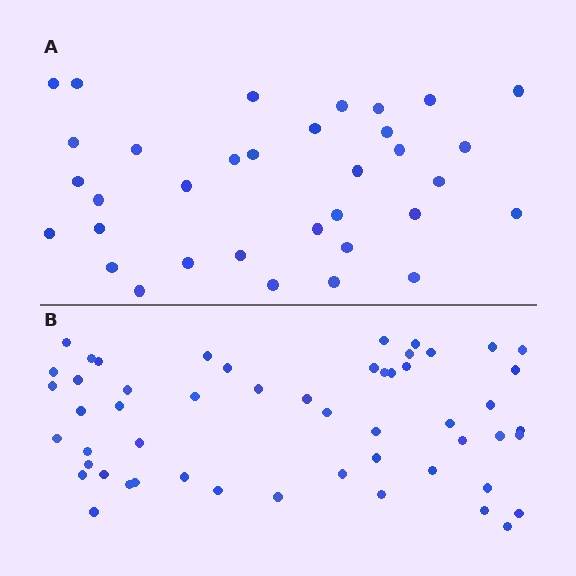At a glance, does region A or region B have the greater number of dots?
Region B (the bottom region) has more dots.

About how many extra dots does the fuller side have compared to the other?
Region B has approximately 20 more dots than region A.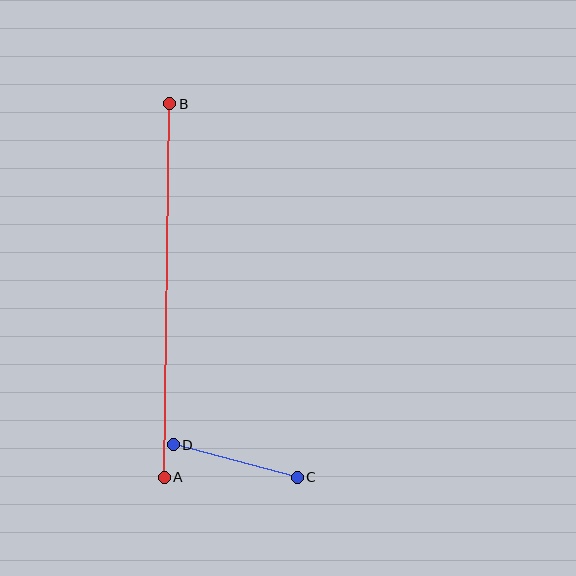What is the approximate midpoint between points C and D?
The midpoint is at approximately (235, 461) pixels.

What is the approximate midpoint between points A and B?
The midpoint is at approximately (167, 291) pixels.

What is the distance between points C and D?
The distance is approximately 128 pixels.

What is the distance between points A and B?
The distance is approximately 374 pixels.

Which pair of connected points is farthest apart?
Points A and B are farthest apart.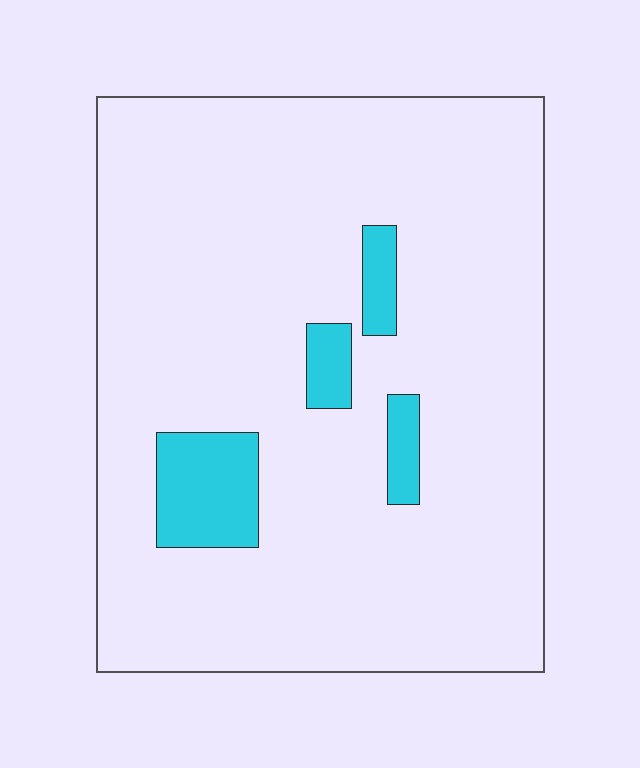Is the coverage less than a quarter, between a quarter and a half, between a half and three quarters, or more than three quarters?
Less than a quarter.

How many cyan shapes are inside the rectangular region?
4.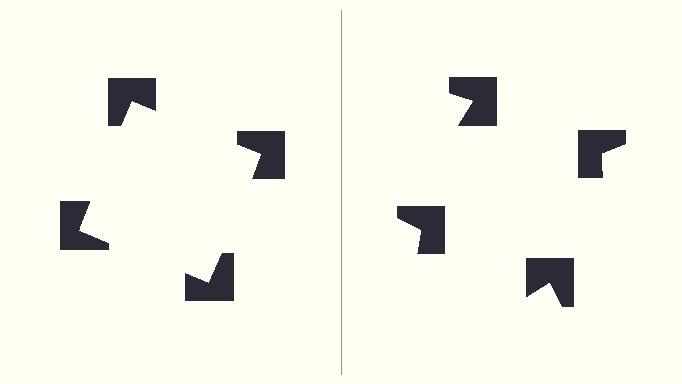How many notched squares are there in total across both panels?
8 — 4 on each side.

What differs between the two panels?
The notched squares are positioned identically on both sides; only the wedge orientations differ. On the left they align to a square; on the right they are misaligned.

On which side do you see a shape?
An illusory square appears on the left side. On the right side the wedge cuts are rotated, so no coherent shape forms.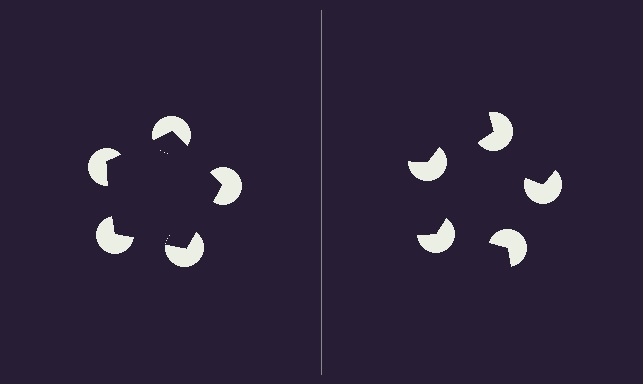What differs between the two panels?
The pac-man discs are positioned identically on both sides; only the wedge orientations differ. On the left they align to a pentagon; on the right they are misaligned.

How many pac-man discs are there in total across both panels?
10 — 5 on each side.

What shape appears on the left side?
An illusory pentagon.